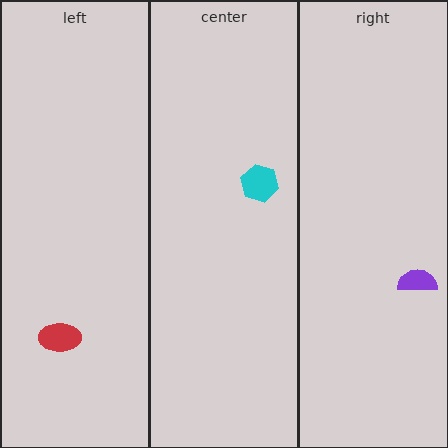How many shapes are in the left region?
1.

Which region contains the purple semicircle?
The right region.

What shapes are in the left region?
The red ellipse.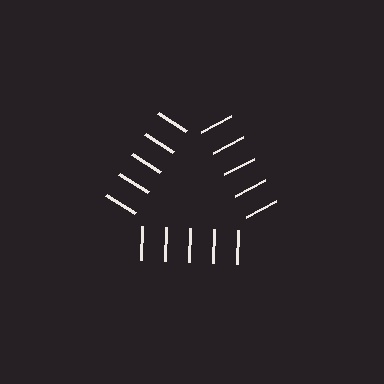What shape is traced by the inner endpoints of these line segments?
An illusory triangle — the line segments terminate on its edges but no continuous stroke is drawn.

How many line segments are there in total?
15 — 5 along each of the 3 edges.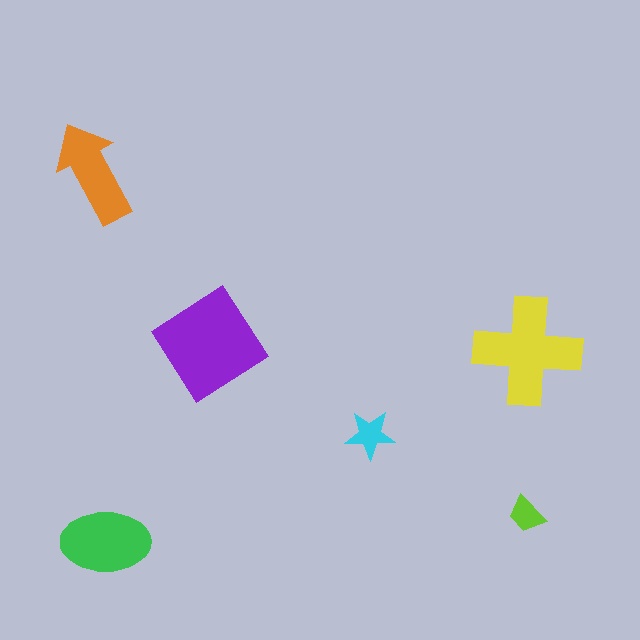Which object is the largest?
The purple diamond.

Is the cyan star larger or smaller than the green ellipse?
Smaller.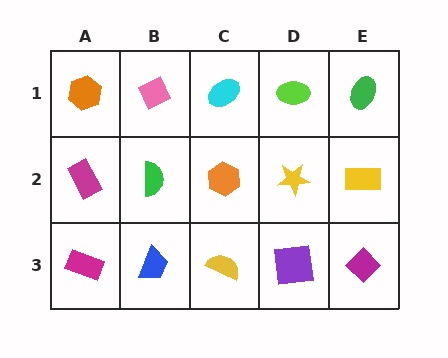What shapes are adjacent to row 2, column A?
An orange hexagon (row 1, column A), a magenta rectangle (row 3, column A), a green semicircle (row 2, column B).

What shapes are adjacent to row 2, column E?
A green ellipse (row 1, column E), a magenta diamond (row 3, column E), a yellow star (row 2, column D).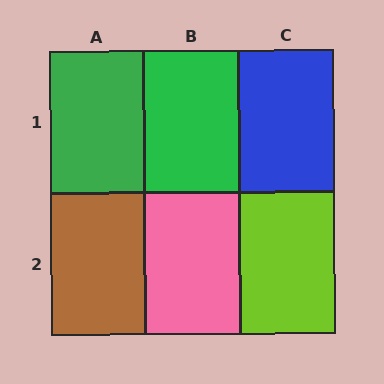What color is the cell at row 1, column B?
Green.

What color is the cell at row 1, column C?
Blue.